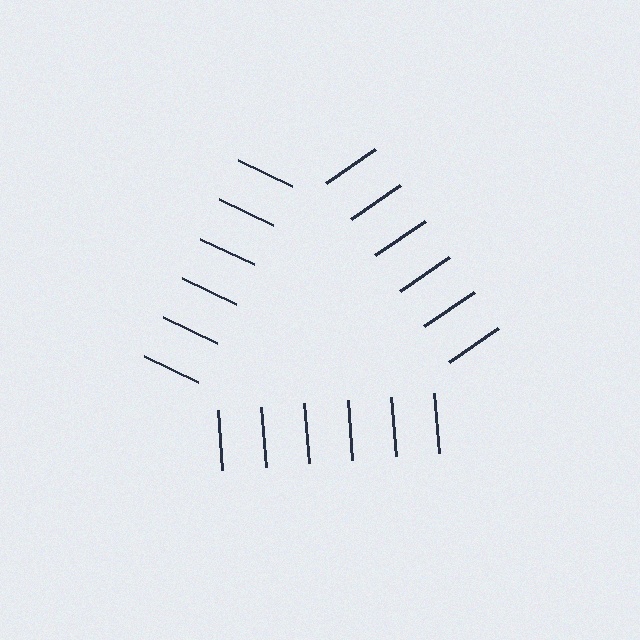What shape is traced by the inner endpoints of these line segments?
An illusory triangle — the line segments terminate on its edges but no continuous stroke is drawn.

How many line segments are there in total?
18 — 6 along each of the 3 edges.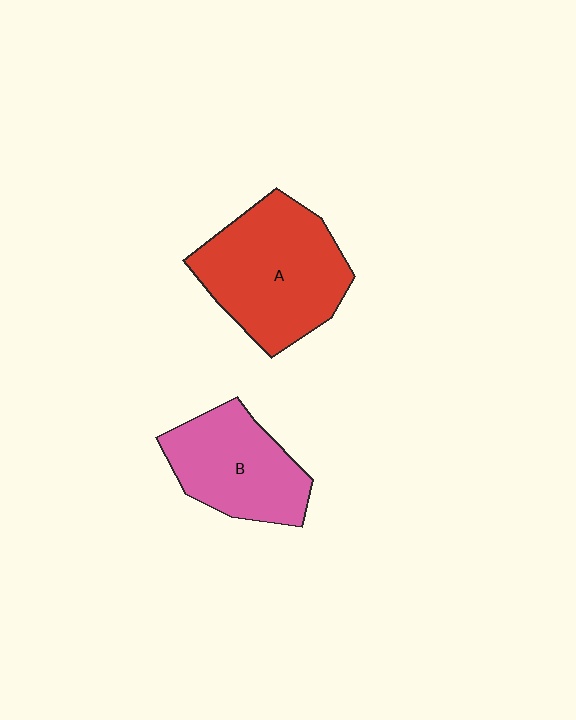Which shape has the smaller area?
Shape B (pink).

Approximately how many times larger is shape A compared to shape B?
Approximately 1.4 times.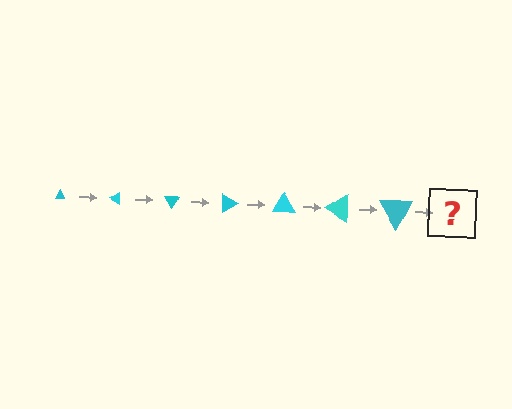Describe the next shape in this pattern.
It should be a triangle, larger than the previous one and rotated 210 degrees from the start.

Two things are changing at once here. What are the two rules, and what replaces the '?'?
The two rules are that the triangle grows larger each step and it rotates 30 degrees each step. The '?' should be a triangle, larger than the previous one and rotated 210 degrees from the start.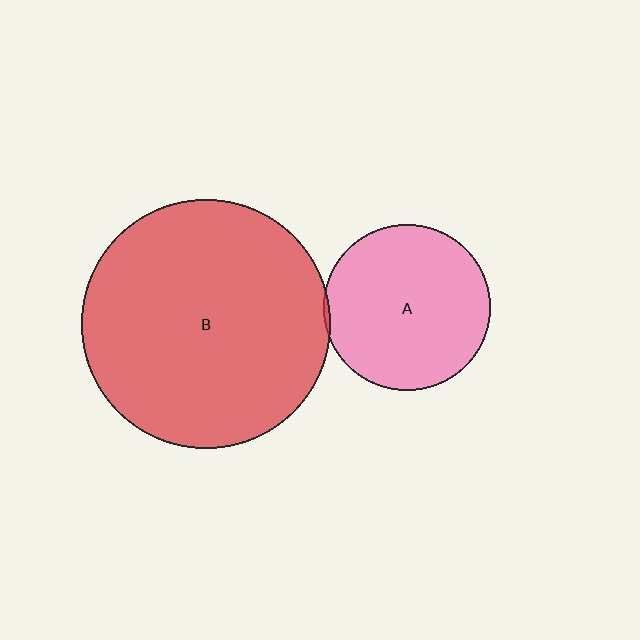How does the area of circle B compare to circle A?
Approximately 2.2 times.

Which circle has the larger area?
Circle B (red).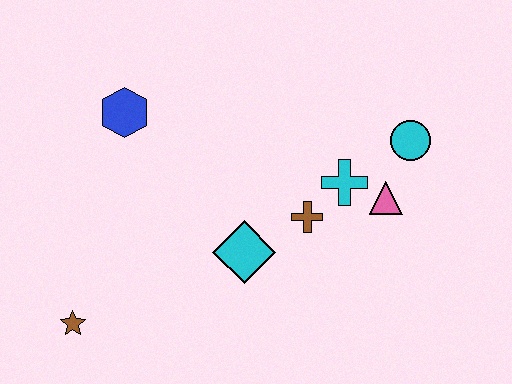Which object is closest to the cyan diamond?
The brown cross is closest to the cyan diamond.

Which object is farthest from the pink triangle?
The brown star is farthest from the pink triangle.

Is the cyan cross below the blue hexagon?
Yes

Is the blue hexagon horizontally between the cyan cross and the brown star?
Yes